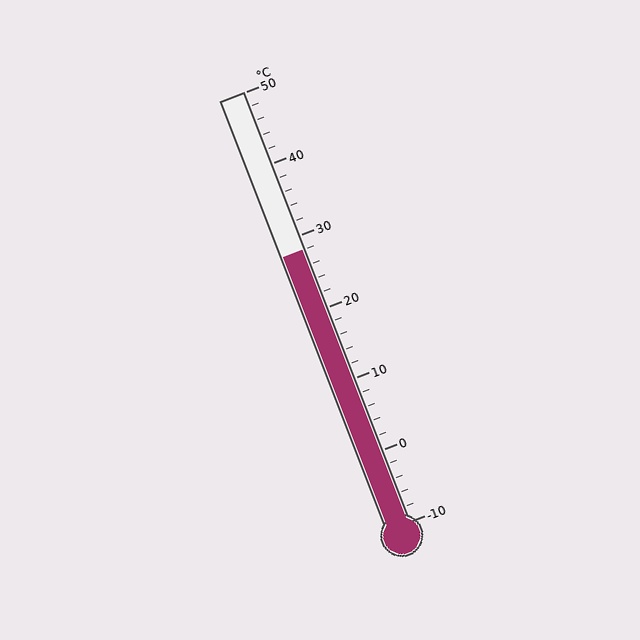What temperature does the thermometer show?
The thermometer shows approximately 28°C.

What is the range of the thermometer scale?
The thermometer scale ranges from -10°C to 50°C.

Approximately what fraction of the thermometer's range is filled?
The thermometer is filled to approximately 65% of its range.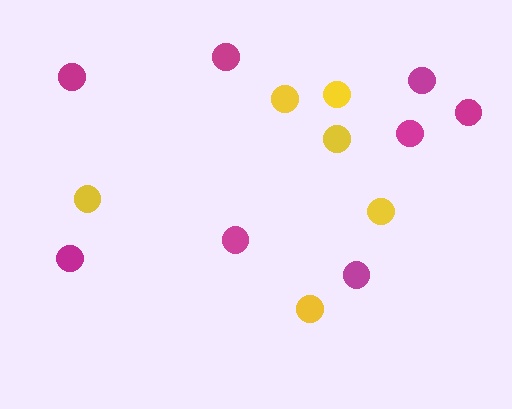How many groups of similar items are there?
There are 2 groups: one group of yellow circles (6) and one group of magenta circles (8).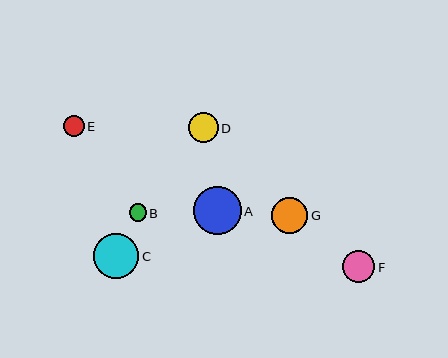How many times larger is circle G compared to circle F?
Circle G is approximately 1.1 times the size of circle F.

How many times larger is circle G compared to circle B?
Circle G is approximately 2.1 times the size of circle B.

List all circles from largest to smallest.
From largest to smallest: A, C, G, F, D, E, B.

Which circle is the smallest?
Circle B is the smallest with a size of approximately 17 pixels.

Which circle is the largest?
Circle A is the largest with a size of approximately 48 pixels.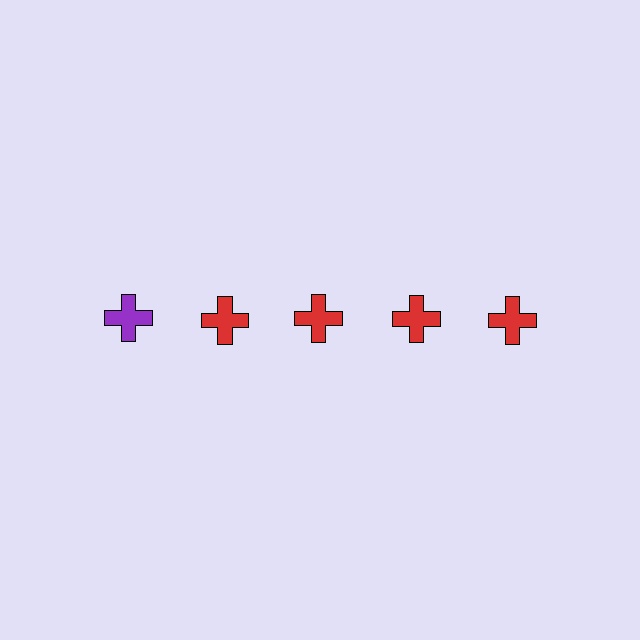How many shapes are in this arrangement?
There are 5 shapes arranged in a grid pattern.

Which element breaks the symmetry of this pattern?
The purple cross in the top row, leftmost column breaks the symmetry. All other shapes are red crosses.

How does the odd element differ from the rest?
It has a different color: purple instead of red.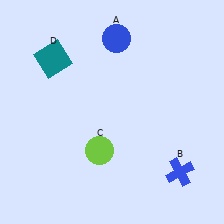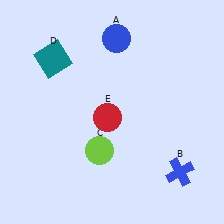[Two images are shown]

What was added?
A red circle (E) was added in Image 2.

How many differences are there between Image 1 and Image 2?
There is 1 difference between the two images.